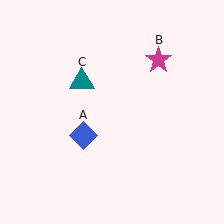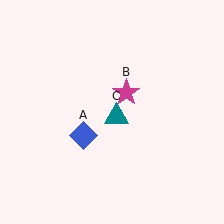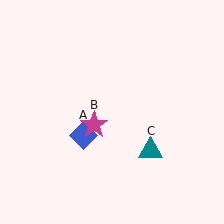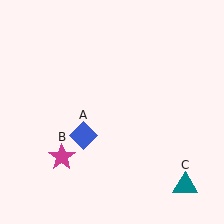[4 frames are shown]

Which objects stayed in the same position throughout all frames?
Blue diamond (object A) remained stationary.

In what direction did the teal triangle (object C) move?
The teal triangle (object C) moved down and to the right.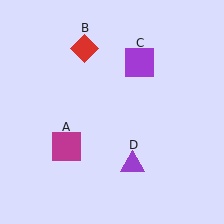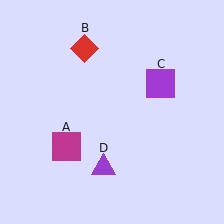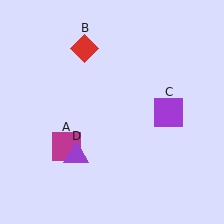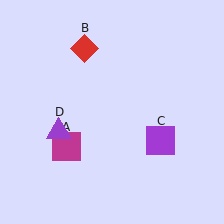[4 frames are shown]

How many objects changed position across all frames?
2 objects changed position: purple square (object C), purple triangle (object D).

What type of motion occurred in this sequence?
The purple square (object C), purple triangle (object D) rotated clockwise around the center of the scene.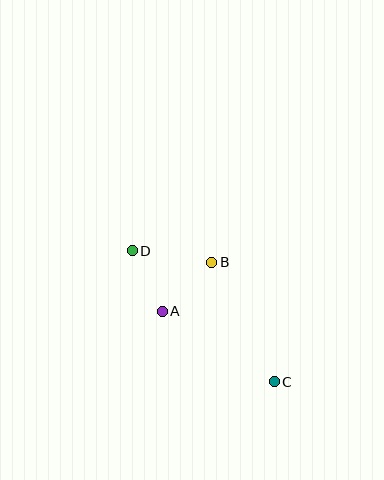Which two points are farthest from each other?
Points C and D are farthest from each other.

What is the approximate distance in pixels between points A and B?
The distance between A and B is approximately 70 pixels.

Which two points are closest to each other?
Points A and D are closest to each other.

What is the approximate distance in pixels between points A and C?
The distance between A and C is approximately 133 pixels.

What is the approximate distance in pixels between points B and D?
The distance between B and D is approximately 81 pixels.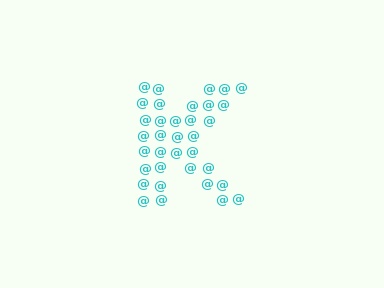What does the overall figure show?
The overall figure shows the letter K.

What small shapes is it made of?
It is made of small at signs.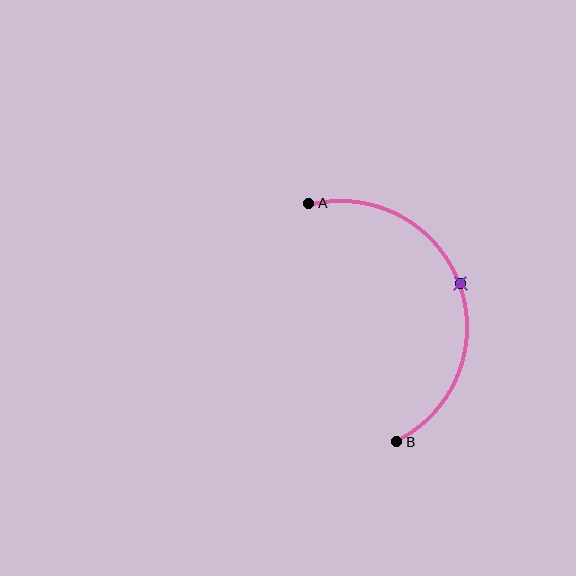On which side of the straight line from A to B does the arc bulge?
The arc bulges to the right of the straight line connecting A and B.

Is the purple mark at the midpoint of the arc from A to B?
Yes. The purple mark lies on the arc at equal arc-length from both A and B — it is the arc midpoint.